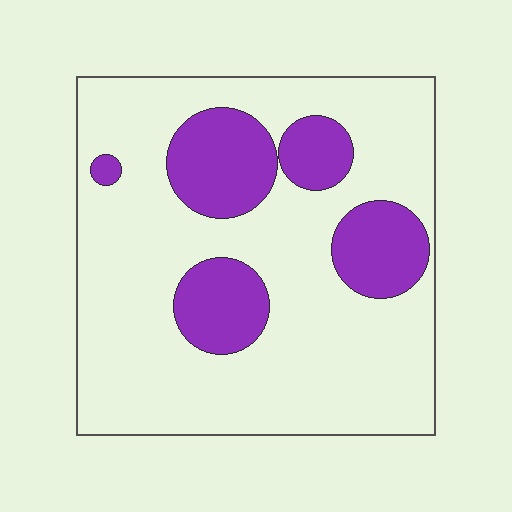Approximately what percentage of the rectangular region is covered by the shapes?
Approximately 25%.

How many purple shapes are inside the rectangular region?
5.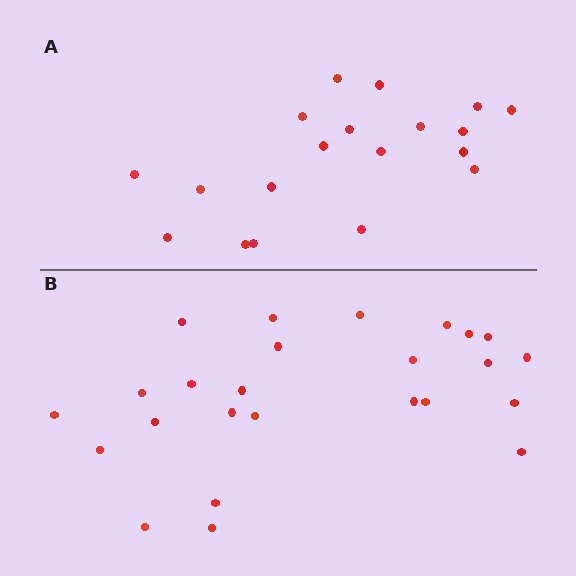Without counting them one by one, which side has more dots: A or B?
Region B (the bottom region) has more dots.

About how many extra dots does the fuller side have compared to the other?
Region B has about 6 more dots than region A.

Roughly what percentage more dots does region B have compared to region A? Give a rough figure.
About 30% more.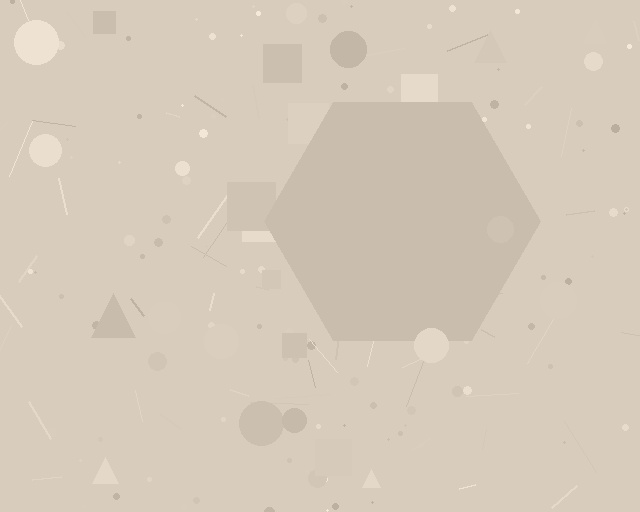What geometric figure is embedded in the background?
A hexagon is embedded in the background.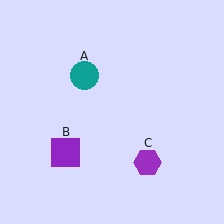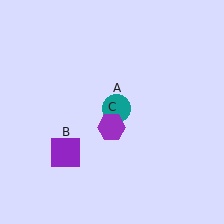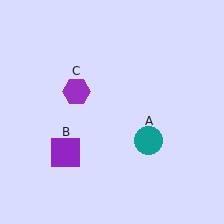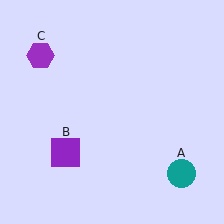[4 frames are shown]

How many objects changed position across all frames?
2 objects changed position: teal circle (object A), purple hexagon (object C).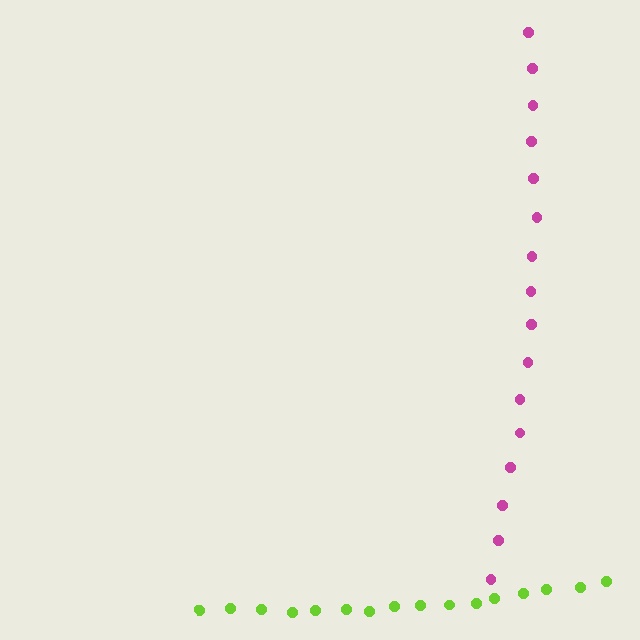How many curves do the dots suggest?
There are 2 distinct paths.